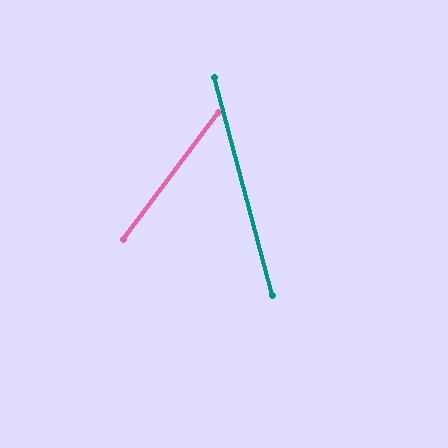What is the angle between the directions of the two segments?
Approximately 52 degrees.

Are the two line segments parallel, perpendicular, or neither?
Neither parallel nor perpendicular — they differ by about 52°.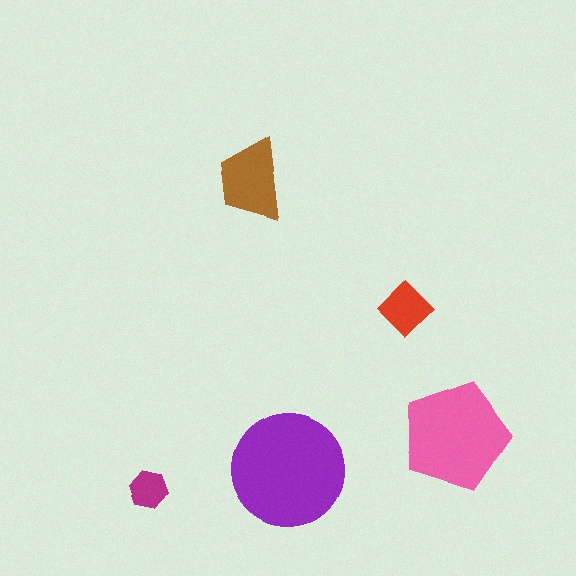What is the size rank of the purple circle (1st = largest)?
1st.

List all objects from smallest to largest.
The magenta hexagon, the red diamond, the brown trapezoid, the pink pentagon, the purple circle.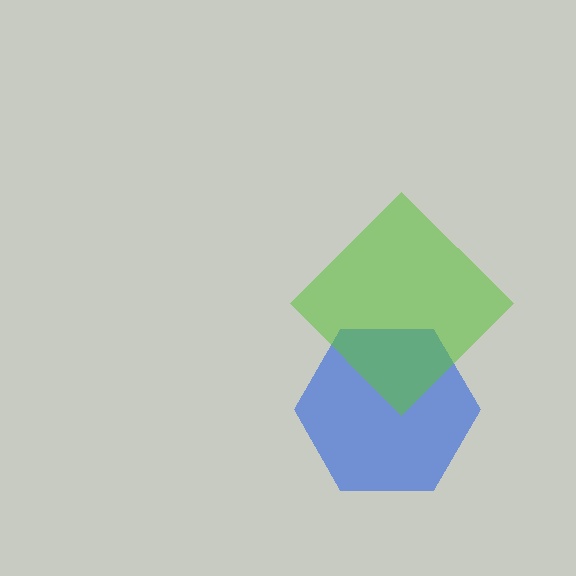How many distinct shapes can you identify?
There are 2 distinct shapes: a blue hexagon, a lime diamond.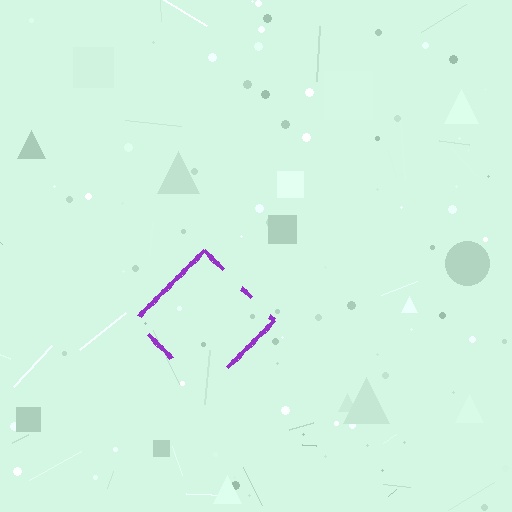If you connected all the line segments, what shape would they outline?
They would outline a diamond.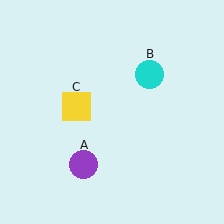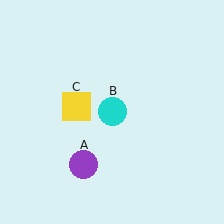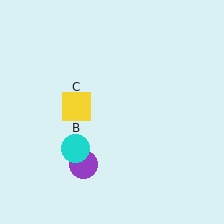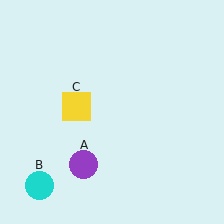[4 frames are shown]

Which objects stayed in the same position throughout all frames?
Purple circle (object A) and yellow square (object C) remained stationary.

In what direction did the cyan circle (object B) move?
The cyan circle (object B) moved down and to the left.